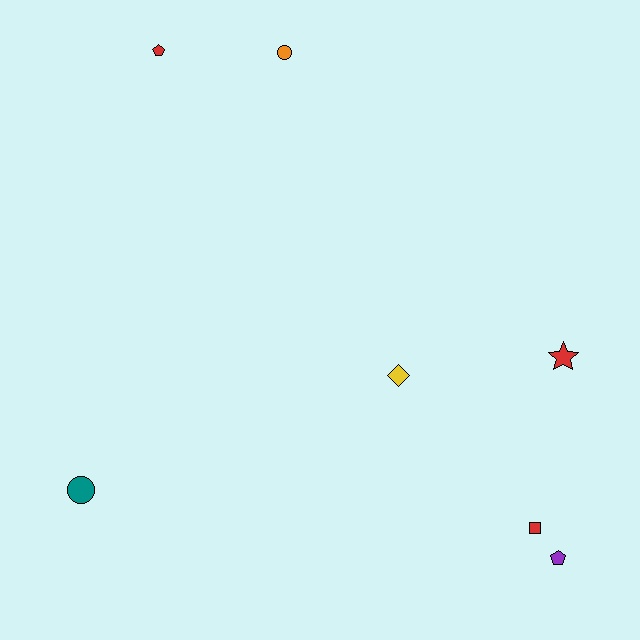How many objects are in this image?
There are 7 objects.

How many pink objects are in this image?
There are no pink objects.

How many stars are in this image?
There is 1 star.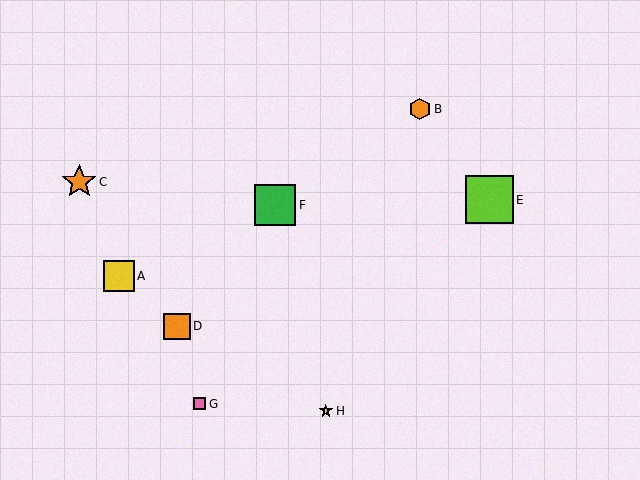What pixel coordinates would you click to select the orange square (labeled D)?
Click at (177, 326) to select the orange square D.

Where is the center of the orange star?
The center of the orange star is at (79, 182).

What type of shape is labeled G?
Shape G is a pink square.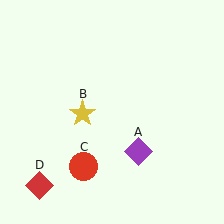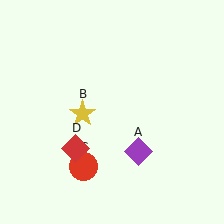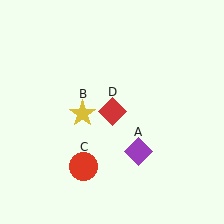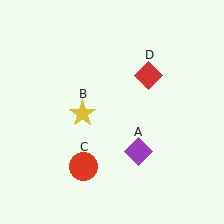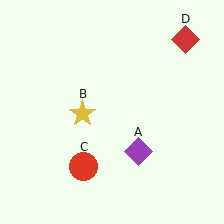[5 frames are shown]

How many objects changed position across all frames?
1 object changed position: red diamond (object D).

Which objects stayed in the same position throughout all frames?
Purple diamond (object A) and yellow star (object B) and red circle (object C) remained stationary.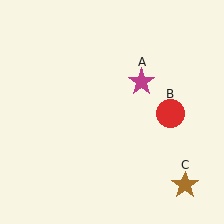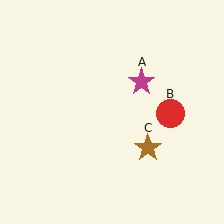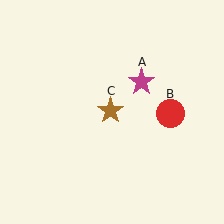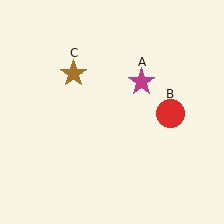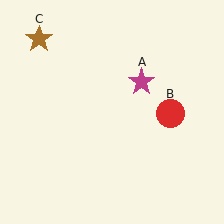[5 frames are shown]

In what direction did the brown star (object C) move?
The brown star (object C) moved up and to the left.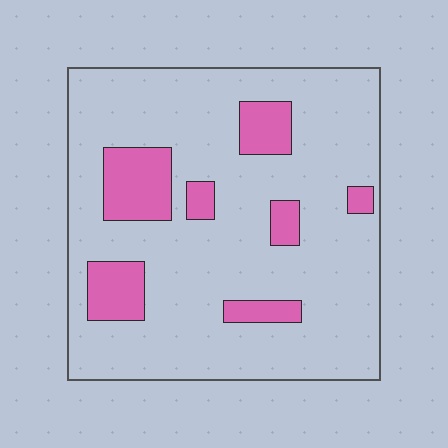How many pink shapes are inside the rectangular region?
7.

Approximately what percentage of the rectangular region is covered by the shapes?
Approximately 15%.